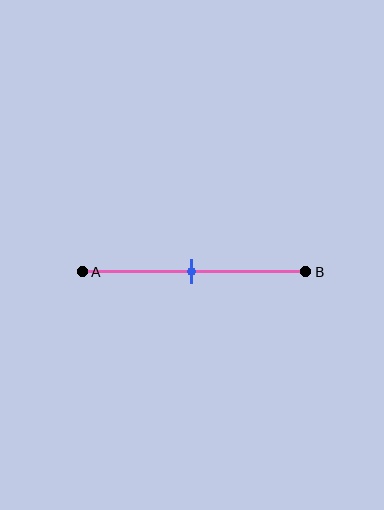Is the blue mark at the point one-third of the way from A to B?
No, the mark is at about 50% from A, not at the 33% one-third point.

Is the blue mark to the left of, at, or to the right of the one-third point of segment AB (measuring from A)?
The blue mark is to the right of the one-third point of segment AB.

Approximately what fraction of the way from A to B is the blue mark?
The blue mark is approximately 50% of the way from A to B.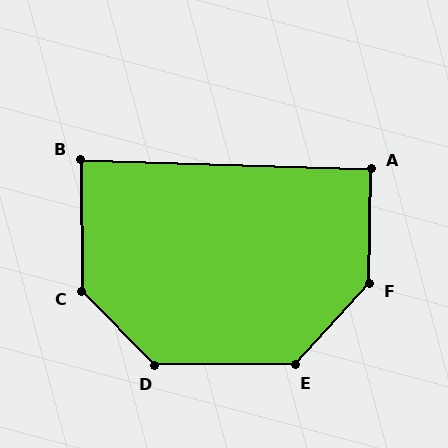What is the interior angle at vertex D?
Approximately 134 degrees (obtuse).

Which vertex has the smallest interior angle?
B, at approximately 88 degrees.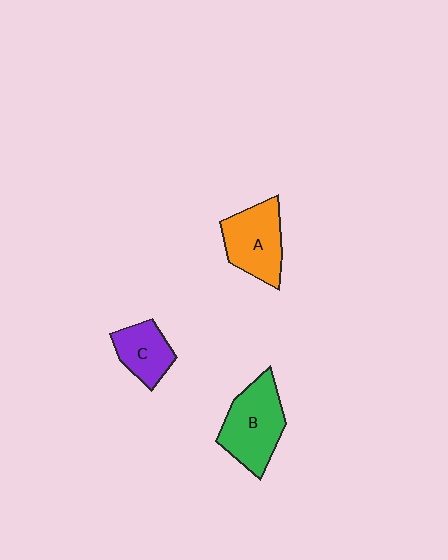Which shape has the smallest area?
Shape C (purple).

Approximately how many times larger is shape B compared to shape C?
Approximately 1.6 times.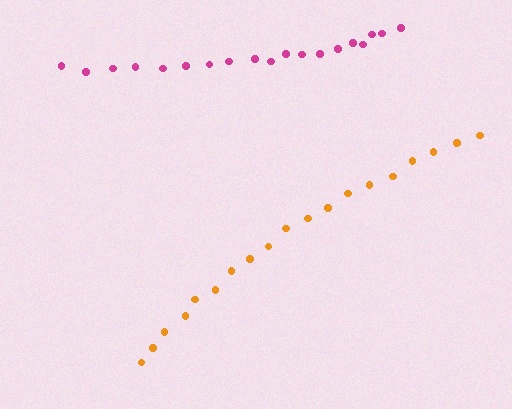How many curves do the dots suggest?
There are 2 distinct paths.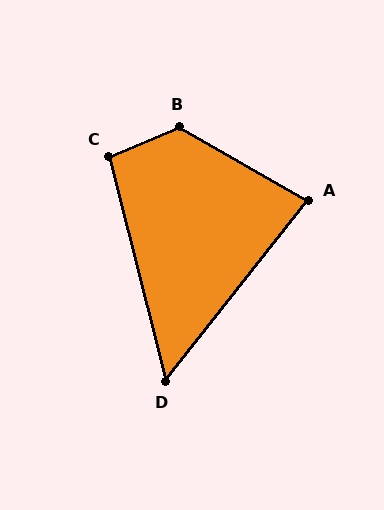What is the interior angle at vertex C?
Approximately 99 degrees (obtuse).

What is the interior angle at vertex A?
Approximately 81 degrees (acute).